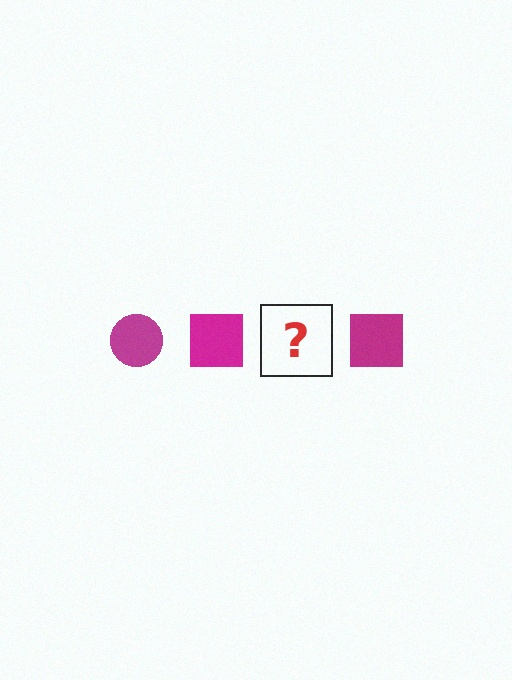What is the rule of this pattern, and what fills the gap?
The rule is that the pattern cycles through circle, square shapes in magenta. The gap should be filled with a magenta circle.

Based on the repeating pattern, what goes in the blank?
The blank should be a magenta circle.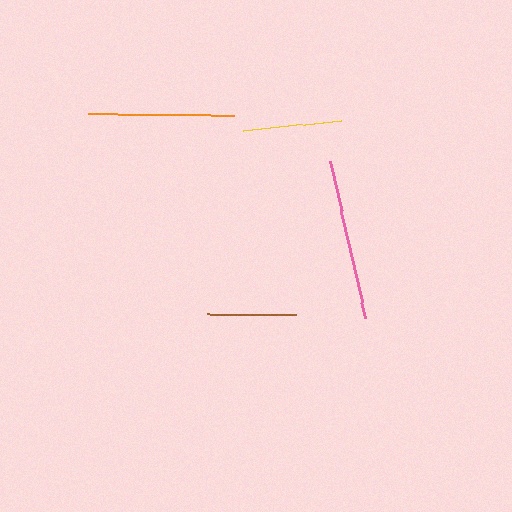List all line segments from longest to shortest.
From longest to shortest: pink, orange, yellow, brown.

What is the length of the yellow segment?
The yellow segment is approximately 99 pixels long.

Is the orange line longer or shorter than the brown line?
The orange line is longer than the brown line.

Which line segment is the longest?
The pink line is the longest at approximately 161 pixels.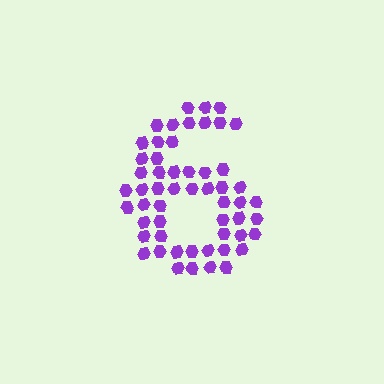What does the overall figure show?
The overall figure shows the digit 6.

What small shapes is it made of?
It is made of small hexagons.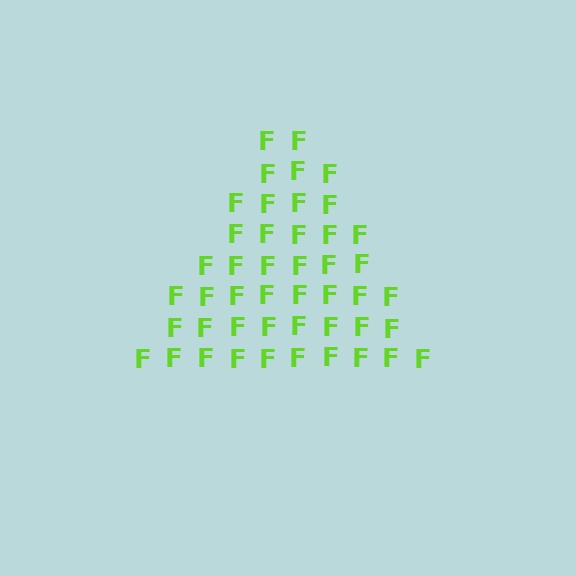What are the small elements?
The small elements are letter F's.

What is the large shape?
The large shape is a triangle.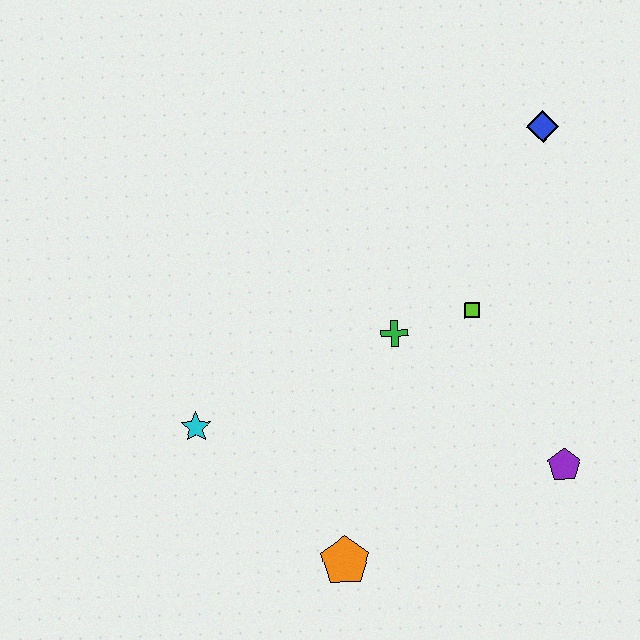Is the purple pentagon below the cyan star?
Yes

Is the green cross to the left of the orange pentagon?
No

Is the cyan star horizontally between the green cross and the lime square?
No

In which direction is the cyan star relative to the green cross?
The cyan star is to the left of the green cross.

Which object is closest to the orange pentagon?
The cyan star is closest to the orange pentagon.